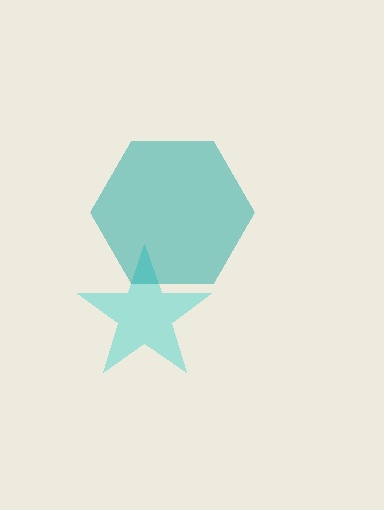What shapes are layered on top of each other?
The layered shapes are: a cyan star, a teal hexagon.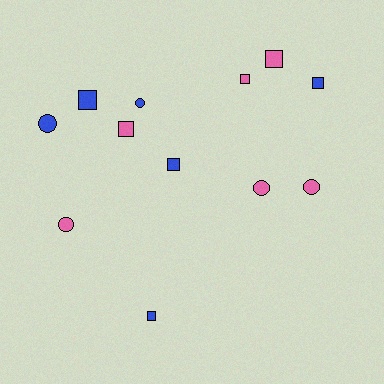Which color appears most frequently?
Pink, with 6 objects.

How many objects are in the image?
There are 12 objects.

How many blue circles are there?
There are 2 blue circles.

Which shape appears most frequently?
Square, with 7 objects.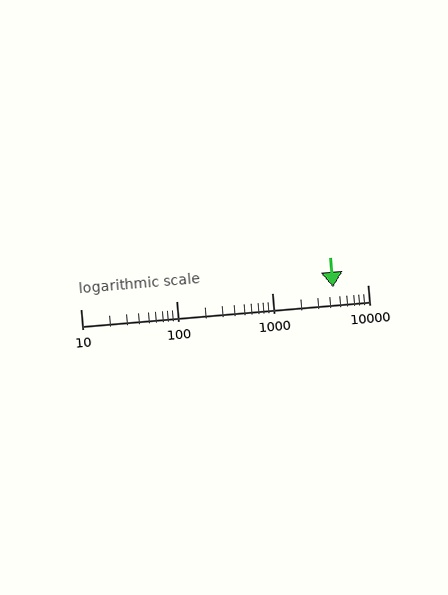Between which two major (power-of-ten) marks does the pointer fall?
The pointer is between 1000 and 10000.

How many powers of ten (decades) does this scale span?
The scale spans 3 decades, from 10 to 10000.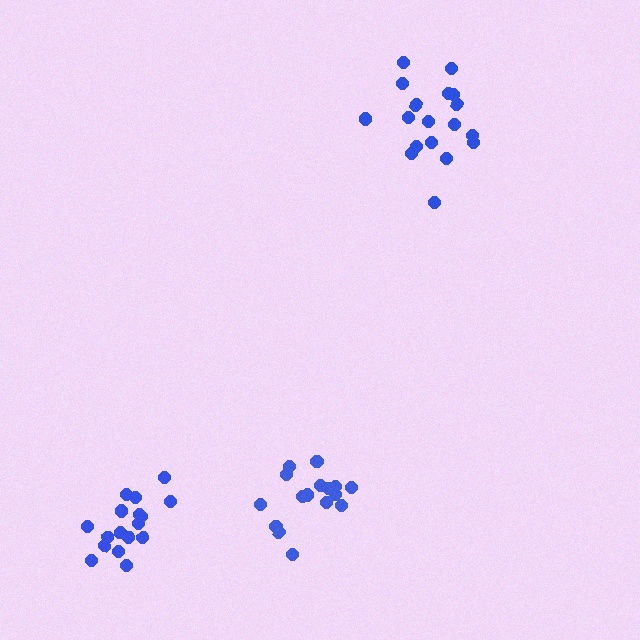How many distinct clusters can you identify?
There are 3 distinct clusters.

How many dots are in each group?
Group 1: 17 dots, Group 2: 18 dots, Group 3: 16 dots (51 total).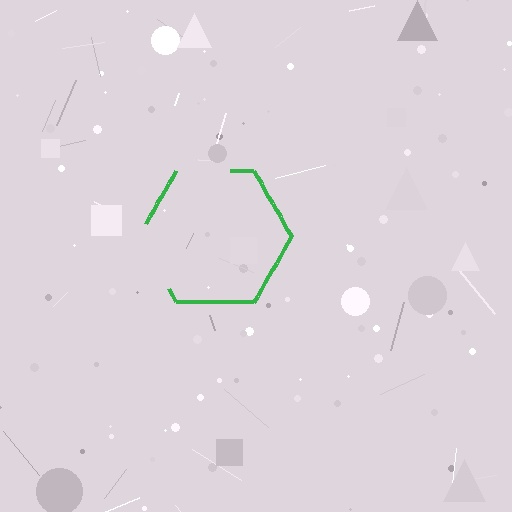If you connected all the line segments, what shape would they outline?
They would outline a hexagon.